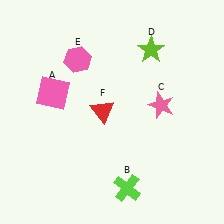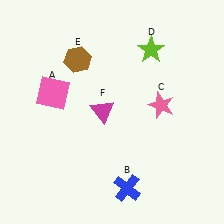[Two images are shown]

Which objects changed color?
B changed from lime to blue. E changed from pink to brown. F changed from red to magenta.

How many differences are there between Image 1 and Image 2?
There are 3 differences between the two images.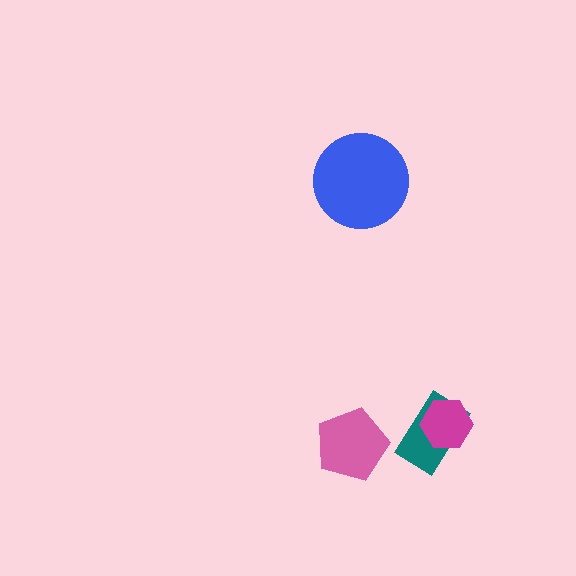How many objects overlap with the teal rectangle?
1 object overlaps with the teal rectangle.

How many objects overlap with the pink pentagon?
0 objects overlap with the pink pentagon.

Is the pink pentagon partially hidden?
No, no other shape covers it.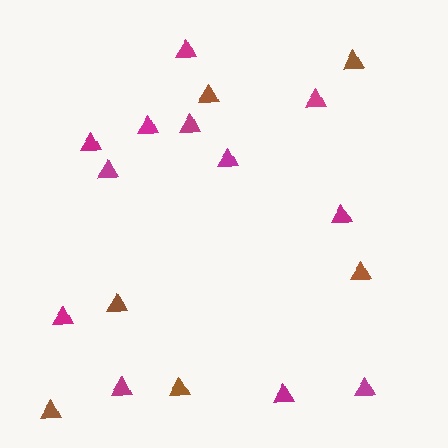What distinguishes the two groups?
There are 2 groups: one group of brown triangles (6) and one group of magenta triangles (12).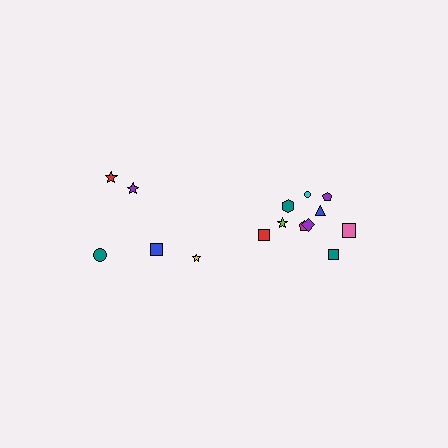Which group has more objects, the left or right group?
The right group.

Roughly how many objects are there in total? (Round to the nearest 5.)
Roughly 15 objects in total.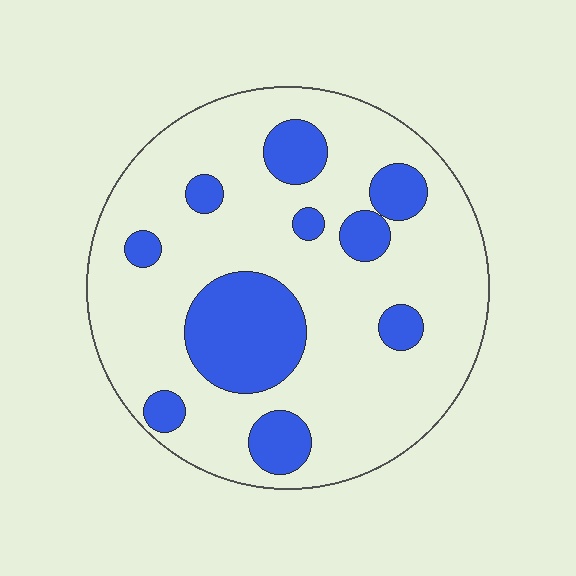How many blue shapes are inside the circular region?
10.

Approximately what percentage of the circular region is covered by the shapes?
Approximately 25%.